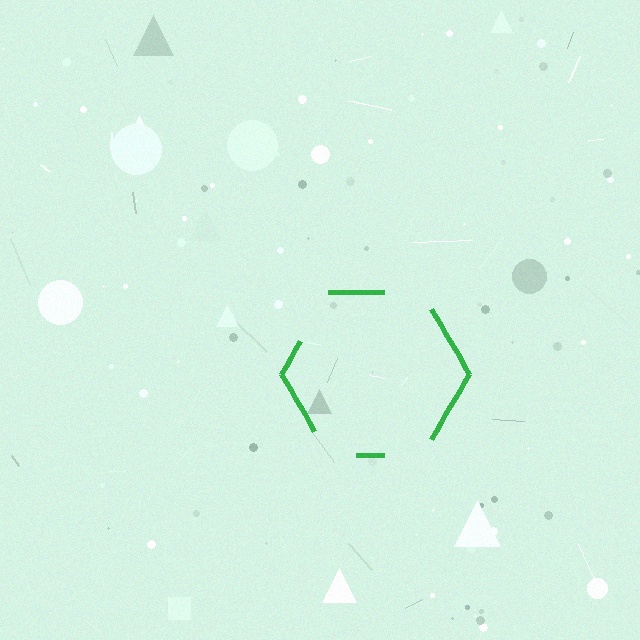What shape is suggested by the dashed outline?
The dashed outline suggests a hexagon.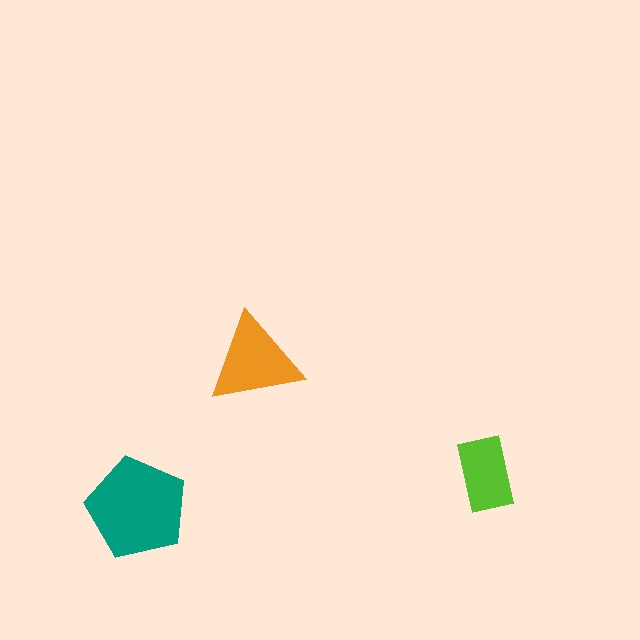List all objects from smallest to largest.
The lime rectangle, the orange triangle, the teal pentagon.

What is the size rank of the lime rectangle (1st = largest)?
3rd.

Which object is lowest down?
The teal pentagon is bottommost.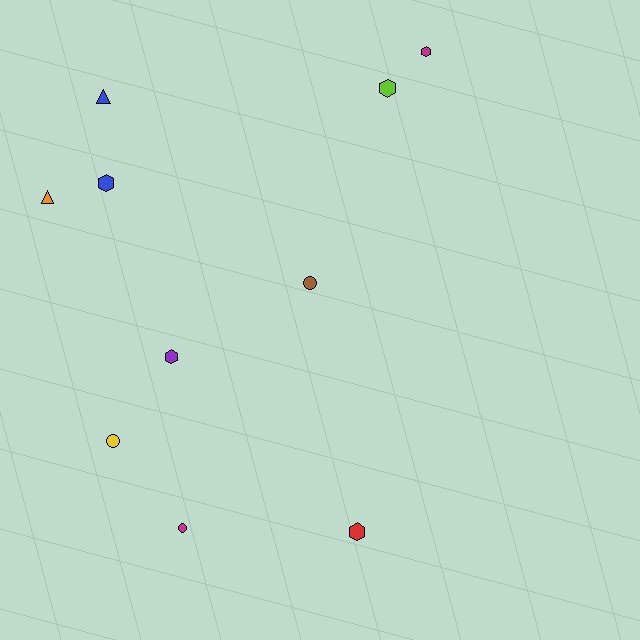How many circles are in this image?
There are 3 circles.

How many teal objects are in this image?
There are no teal objects.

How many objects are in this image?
There are 10 objects.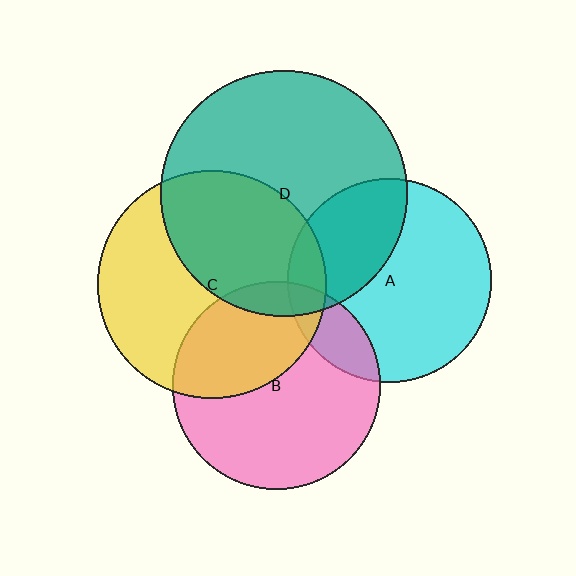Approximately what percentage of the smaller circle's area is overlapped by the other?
Approximately 35%.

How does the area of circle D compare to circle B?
Approximately 1.4 times.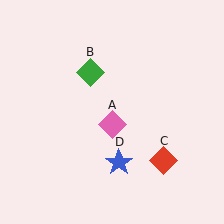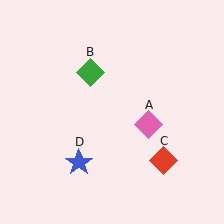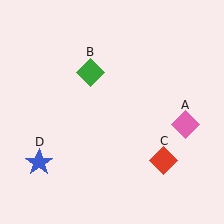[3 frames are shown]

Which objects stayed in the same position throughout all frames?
Green diamond (object B) and red diamond (object C) remained stationary.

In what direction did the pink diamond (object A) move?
The pink diamond (object A) moved right.